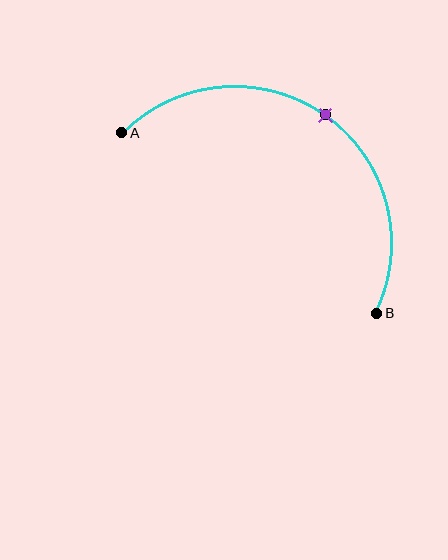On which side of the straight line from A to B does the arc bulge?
The arc bulges above and to the right of the straight line connecting A and B.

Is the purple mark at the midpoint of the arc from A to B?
Yes. The purple mark lies on the arc at equal arc-length from both A and B — it is the arc midpoint.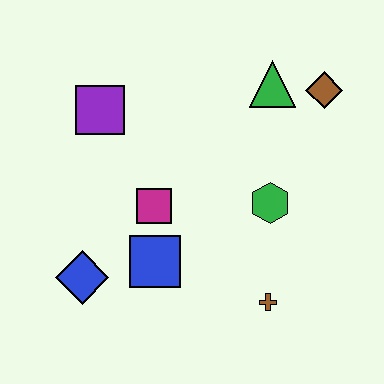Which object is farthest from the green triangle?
The blue diamond is farthest from the green triangle.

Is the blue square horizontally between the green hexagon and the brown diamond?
No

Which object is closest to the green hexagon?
The brown cross is closest to the green hexagon.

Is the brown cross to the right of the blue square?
Yes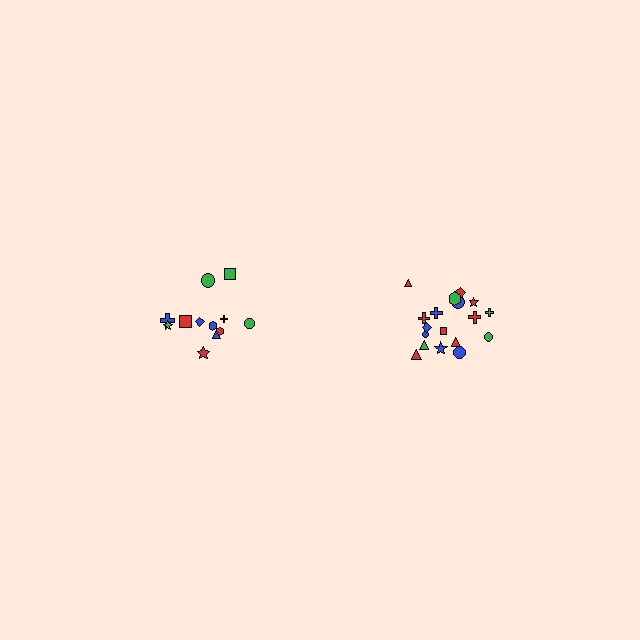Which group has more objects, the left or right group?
The right group.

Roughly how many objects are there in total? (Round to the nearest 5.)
Roughly 30 objects in total.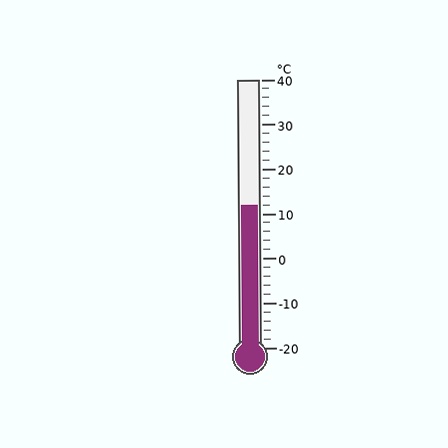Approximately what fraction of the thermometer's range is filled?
The thermometer is filled to approximately 55% of its range.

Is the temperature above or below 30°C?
The temperature is below 30°C.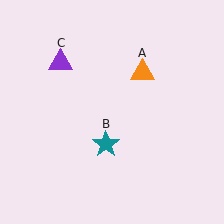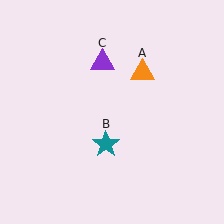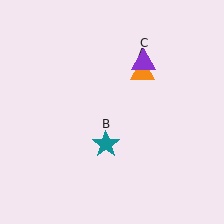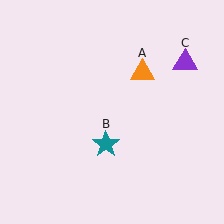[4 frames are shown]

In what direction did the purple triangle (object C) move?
The purple triangle (object C) moved right.